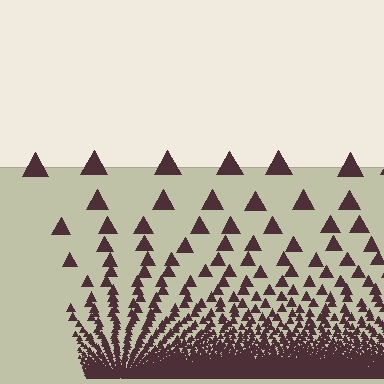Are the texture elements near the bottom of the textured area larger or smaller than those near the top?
Smaller. The gradient is inverted — elements near the bottom are smaller and denser.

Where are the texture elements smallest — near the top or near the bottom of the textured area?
Near the bottom.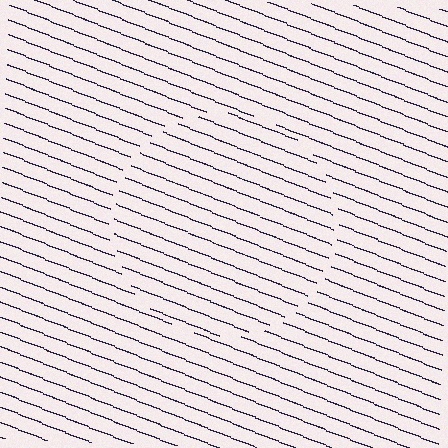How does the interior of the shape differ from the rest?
The interior of the shape contains the same grating, shifted by half a period — the contour is defined by the phase discontinuity where line-ends from the inner and outer gratings abut.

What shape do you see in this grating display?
An illusory circle. The interior of the shape contains the same grating, shifted by half a period — the contour is defined by the phase discontinuity where line-ends from the inner and outer gratings abut.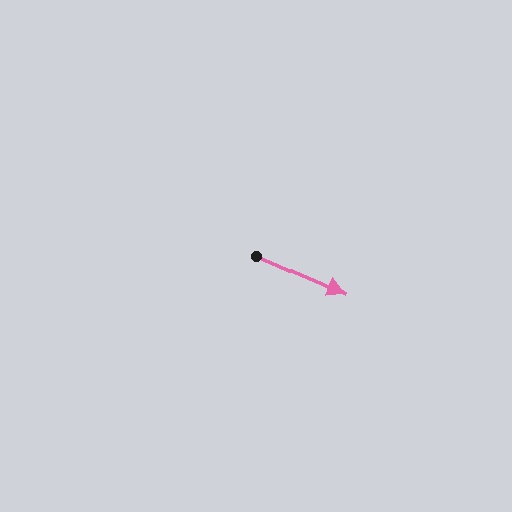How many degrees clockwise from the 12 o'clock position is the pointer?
Approximately 113 degrees.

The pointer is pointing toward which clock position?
Roughly 4 o'clock.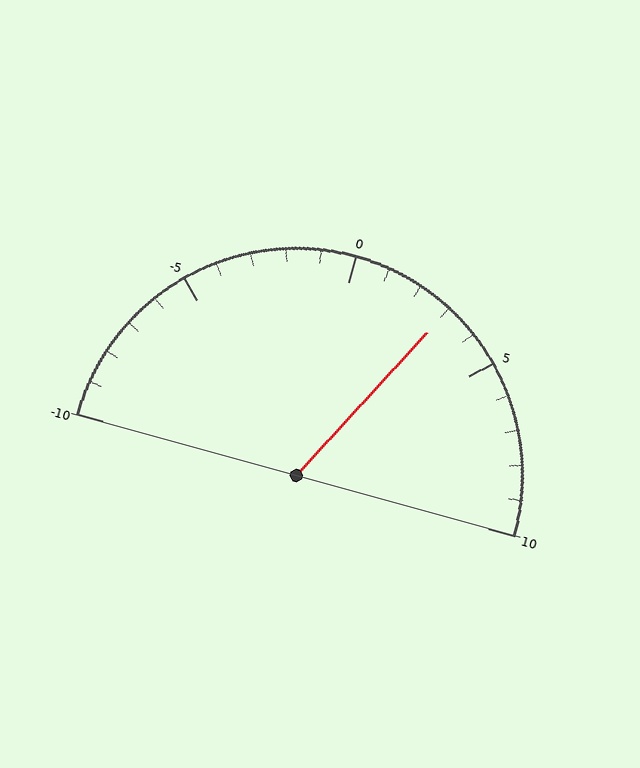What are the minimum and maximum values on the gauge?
The gauge ranges from -10 to 10.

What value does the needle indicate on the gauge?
The needle indicates approximately 3.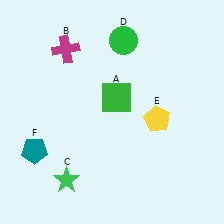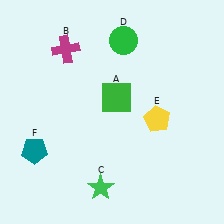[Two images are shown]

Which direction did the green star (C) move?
The green star (C) moved right.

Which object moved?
The green star (C) moved right.